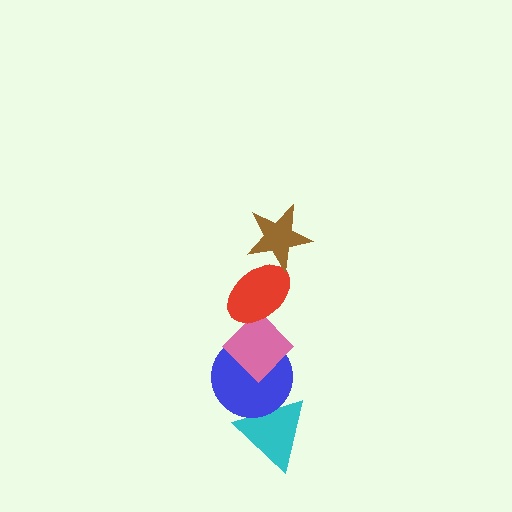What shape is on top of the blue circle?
The pink diamond is on top of the blue circle.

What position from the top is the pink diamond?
The pink diamond is 3rd from the top.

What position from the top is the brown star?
The brown star is 1st from the top.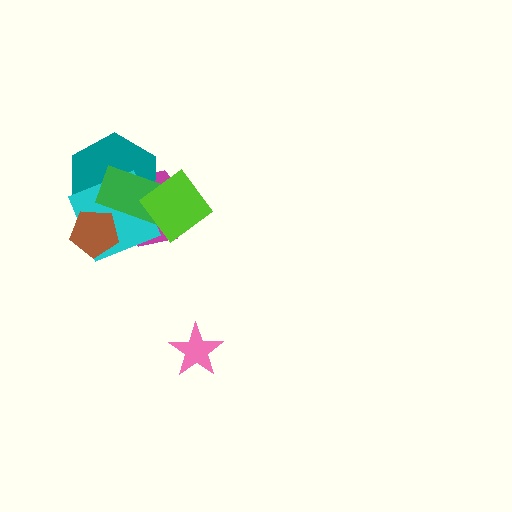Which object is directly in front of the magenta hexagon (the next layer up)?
The teal hexagon is directly in front of the magenta hexagon.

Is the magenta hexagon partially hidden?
Yes, it is partially covered by another shape.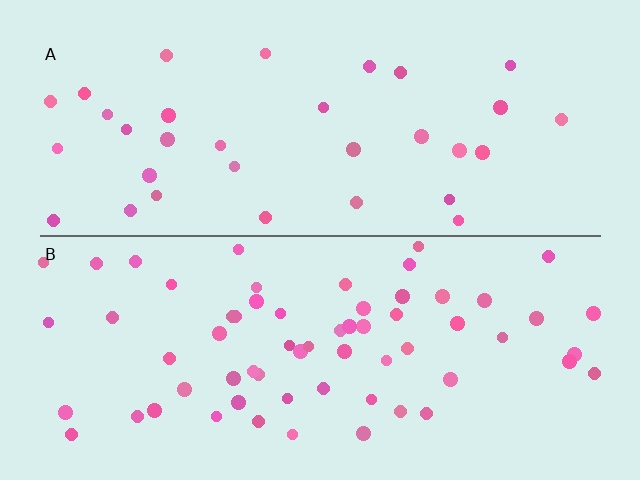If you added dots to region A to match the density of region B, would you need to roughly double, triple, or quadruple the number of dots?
Approximately double.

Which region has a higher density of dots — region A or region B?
B (the bottom).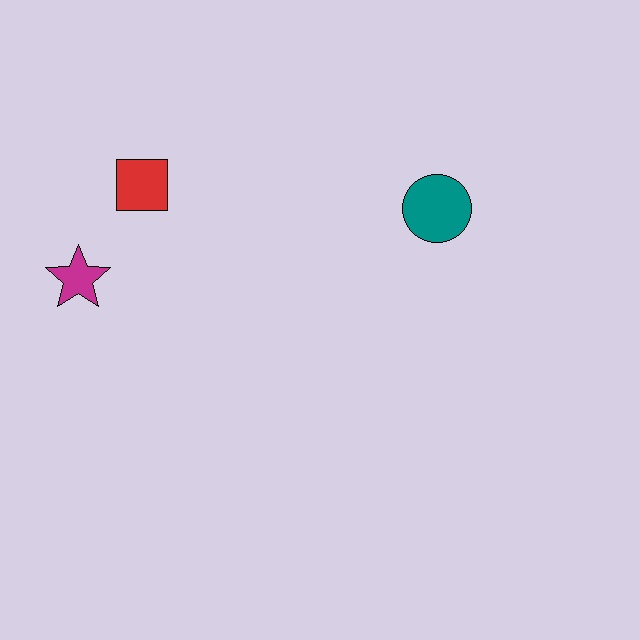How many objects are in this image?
There are 3 objects.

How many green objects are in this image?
There are no green objects.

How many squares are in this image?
There is 1 square.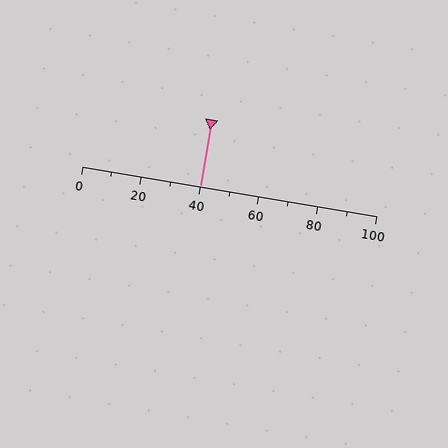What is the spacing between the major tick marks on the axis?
The major ticks are spaced 20 apart.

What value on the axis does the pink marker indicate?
The marker indicates approximately 40.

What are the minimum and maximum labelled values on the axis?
The axis runs from 0 to 100.